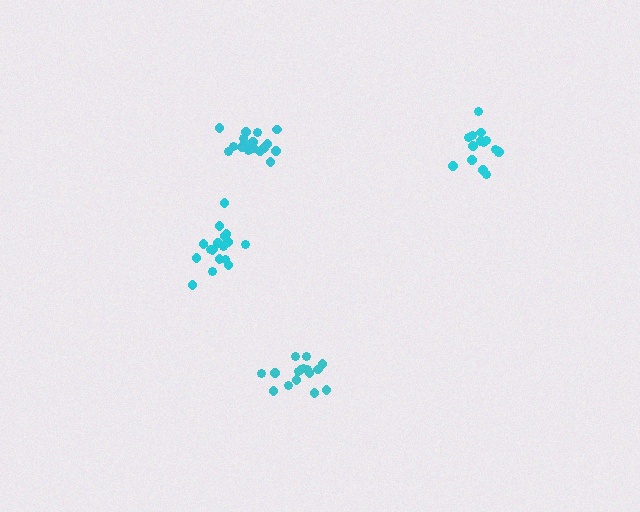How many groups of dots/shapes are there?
There are 4 groups.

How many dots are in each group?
Group 1: 16 dots, Group 2: 18 dots, Group 3: 15 dots, Group 4: 18 dots (67 total).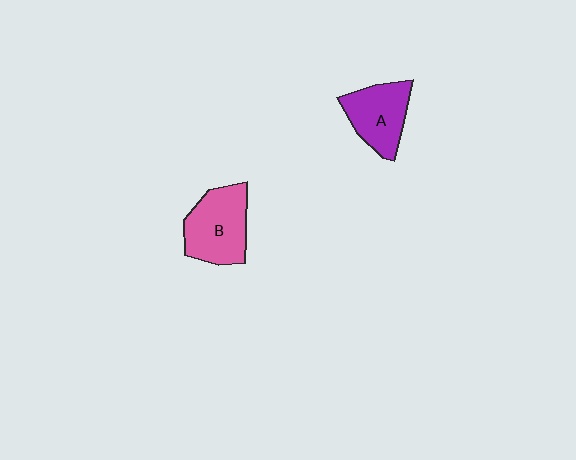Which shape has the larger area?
Shape B (pink).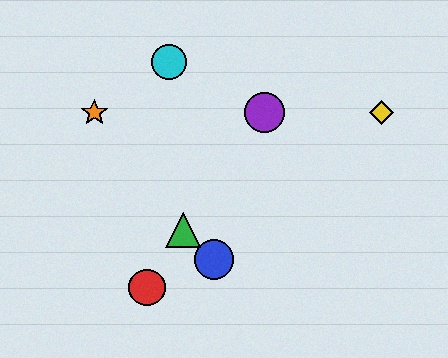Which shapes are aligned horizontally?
The yellow diamond, the purple circle, the orange star are aligned horizontally.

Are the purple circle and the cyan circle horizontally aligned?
No, the purple circle is at y≈112 and the cyan circle is at y≈62.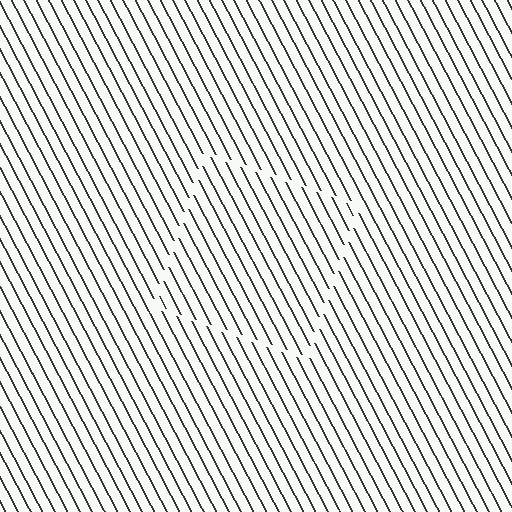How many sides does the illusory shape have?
4 sides — the line-ends trace a square.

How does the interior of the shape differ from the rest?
The interior of the shape contains the same grating, shifted by half a period — the contour is defined by the phase discontinuity where line-ends from the inner and outer gratings abut.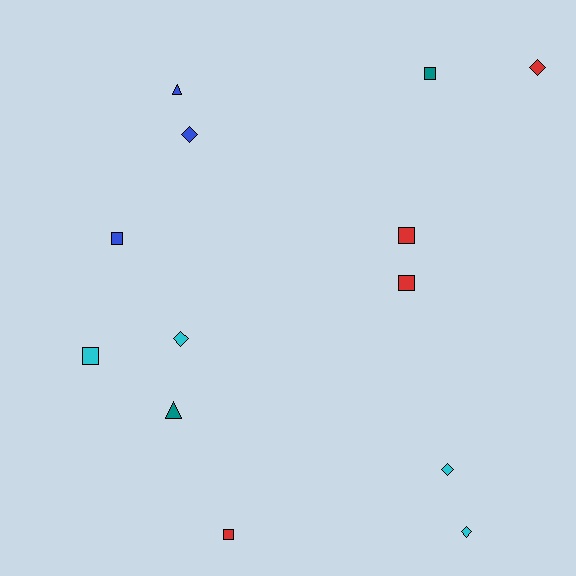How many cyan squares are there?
There is 1 cyan square.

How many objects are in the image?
There are 13 objects.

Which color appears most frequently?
Red, with 4 objects.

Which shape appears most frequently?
Square, with 6 objects.